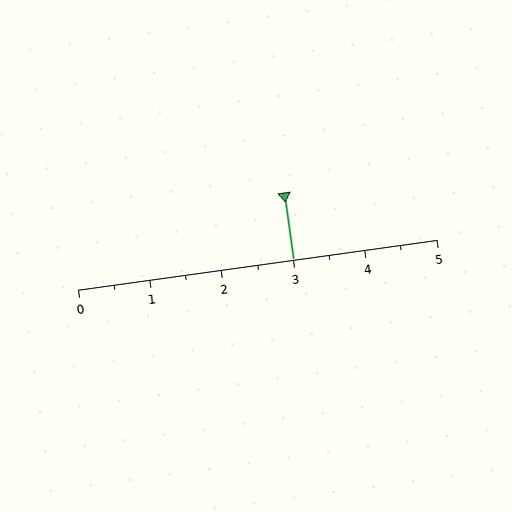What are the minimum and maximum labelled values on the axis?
The axis runs from 0 to 5.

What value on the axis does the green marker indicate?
The marker indicates approximately 3.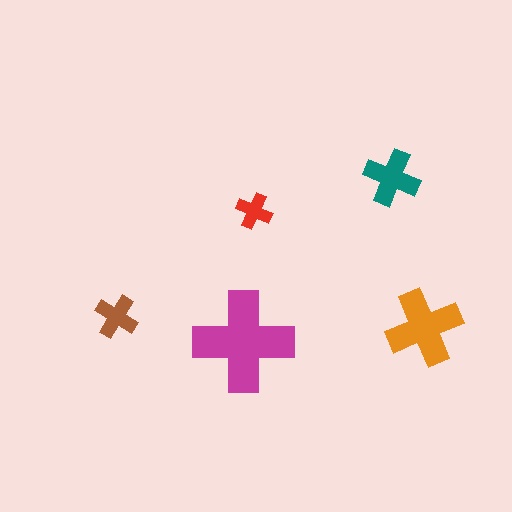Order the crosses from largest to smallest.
the magenta one, the orange one, the teal one, the brown one, the red one.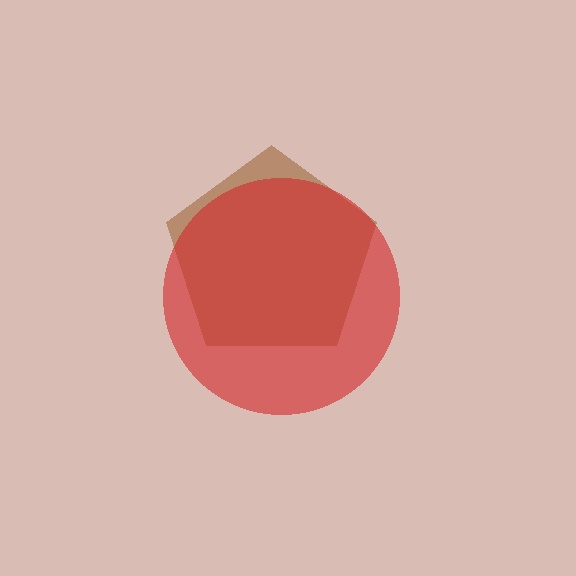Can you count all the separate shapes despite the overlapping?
Yes, there are 2 separate shapes.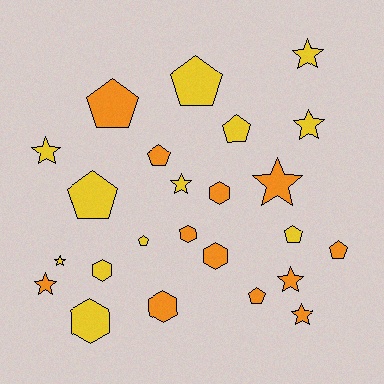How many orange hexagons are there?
There are 4 orange hexagons.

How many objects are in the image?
There are 24 objects.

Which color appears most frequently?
Orange, with 12 objects.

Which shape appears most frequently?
Pentagon, with 9 objects.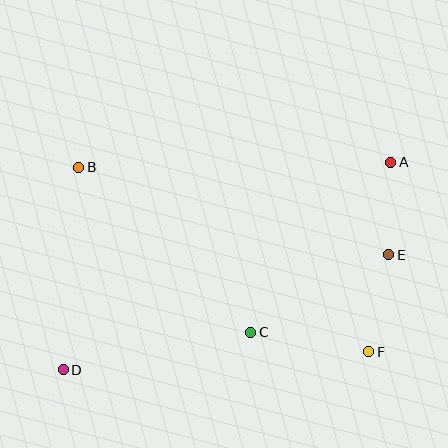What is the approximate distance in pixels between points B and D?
The distance between B and D is approximately 203 pixels.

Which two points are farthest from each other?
Points A and D are farthest from each other.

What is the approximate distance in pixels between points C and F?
The distance between C and F is approximately 120 pixels.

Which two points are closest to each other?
Points A and E are closest to each other.